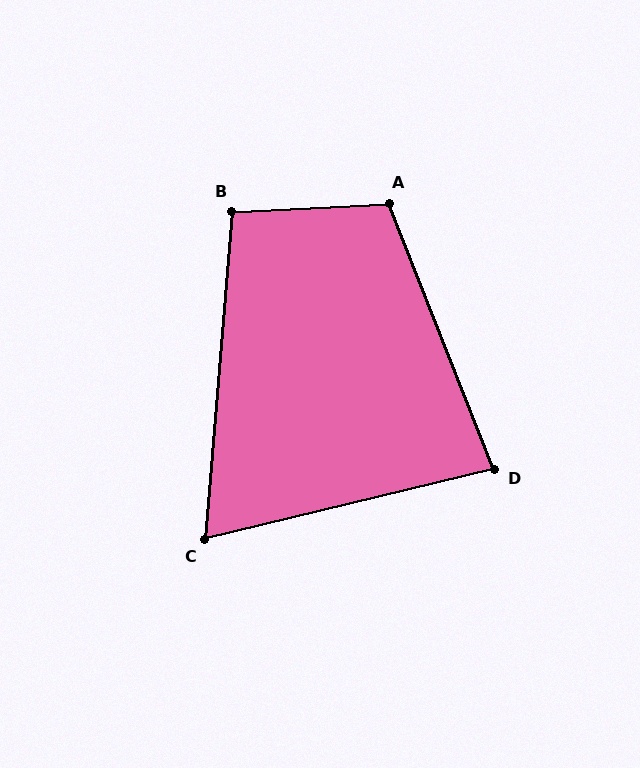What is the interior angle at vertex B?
Approximately 98 degrees (obtuse).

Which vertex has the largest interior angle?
A, at approximately 108 degrees.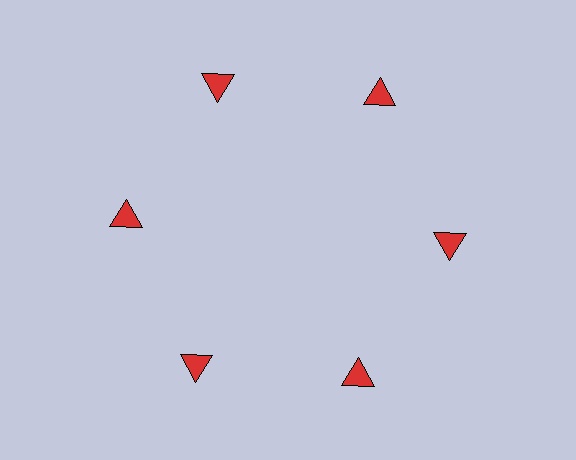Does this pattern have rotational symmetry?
Yes, this pattern has 6-fold rotational symmetry. It looks the same after rotating 60 degrees around the center.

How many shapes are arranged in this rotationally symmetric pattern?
There are 6 shapes, arranged in 6 groups of 1.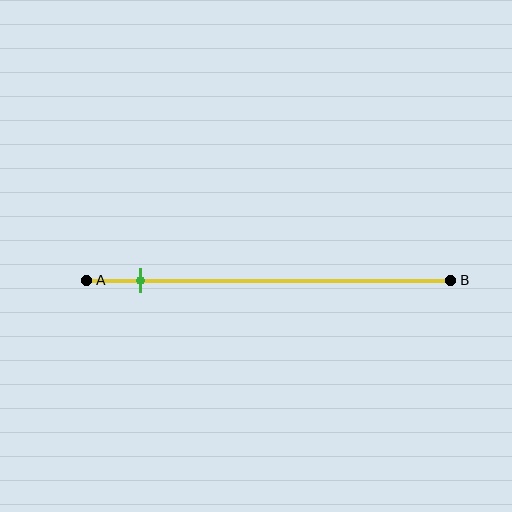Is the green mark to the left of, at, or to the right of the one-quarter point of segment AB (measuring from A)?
The green mark is to the left of the one-quarter point of segment AB.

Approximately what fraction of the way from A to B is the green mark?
The green mark is approximately 15% of the way from A to B.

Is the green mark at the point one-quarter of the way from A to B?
No, the mark is at about 15% from A, not at the 25% one-quarter point.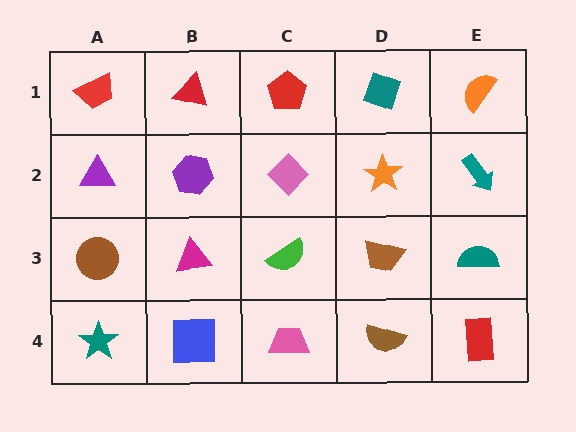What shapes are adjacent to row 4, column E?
A teal semicircle (row 3, column E), a brown semicircle (row 4, column D).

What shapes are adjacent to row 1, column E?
A teal arrow (row 2, column E), a teal diamond (row 1, column D).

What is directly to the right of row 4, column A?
A blue square.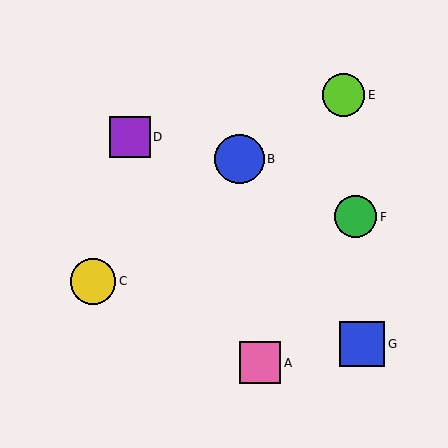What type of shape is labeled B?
Shape B is a blue circle.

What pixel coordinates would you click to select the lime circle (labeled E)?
Click at (344, 95) to select the lime circle E.